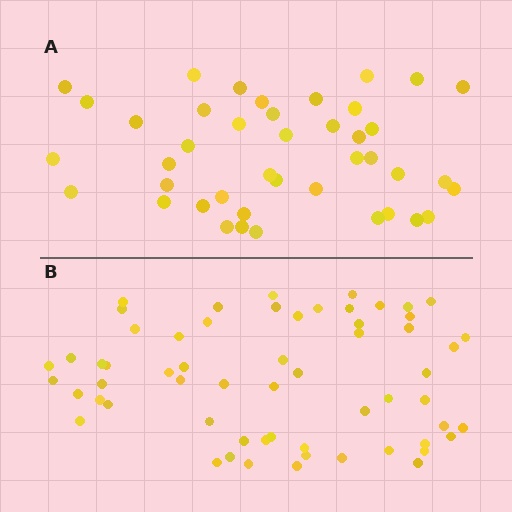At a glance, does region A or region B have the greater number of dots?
Region B (the bottom region) has more dots.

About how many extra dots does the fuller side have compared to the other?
Region B has approximately 20 more dots than region A.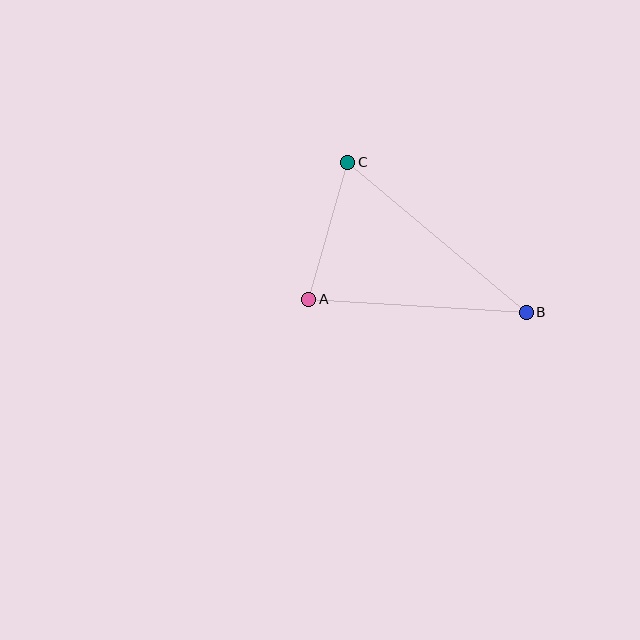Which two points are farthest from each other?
Points B and C are farthest from each other.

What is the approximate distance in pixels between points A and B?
The distance between A and B is approximately 218 pixels.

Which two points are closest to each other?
Points A and C are closest to each other.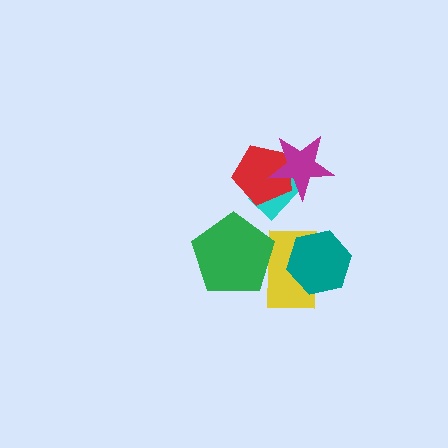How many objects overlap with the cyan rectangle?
2 objects overlap with the cyan rectangle.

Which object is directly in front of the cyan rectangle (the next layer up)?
The red pentagon is directly in front of the cyan rectangle.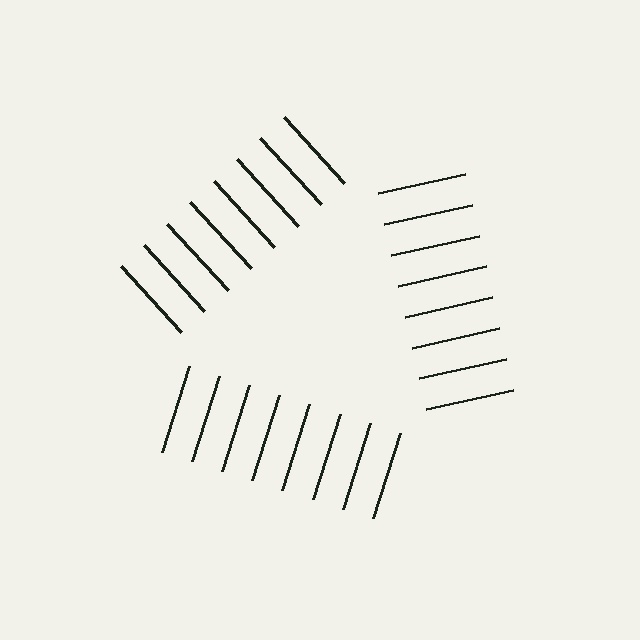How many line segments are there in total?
24 — 8 along each of the 3 edges.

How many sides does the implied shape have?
3 sides — the line-ends trace a triangle.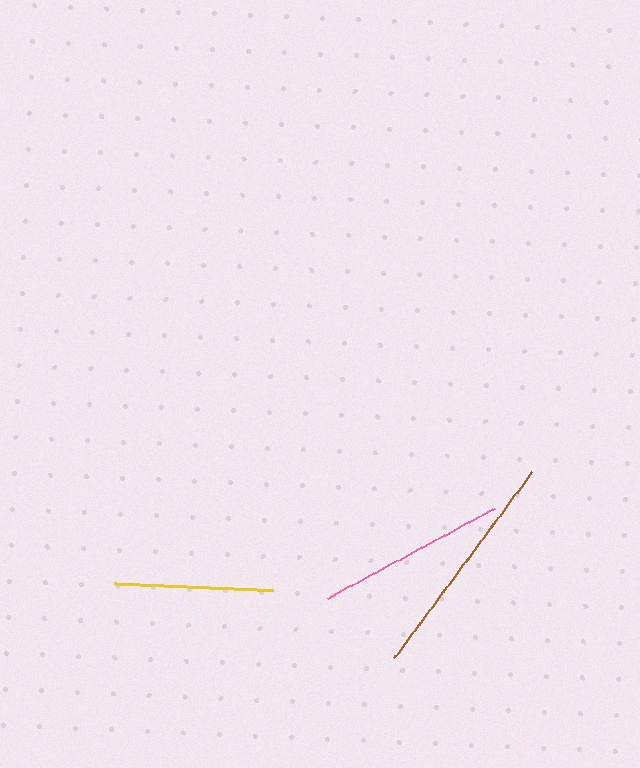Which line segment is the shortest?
The yellow line is the shortest at approximately 159 pixels.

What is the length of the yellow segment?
The yellow segment is approximately 159 pixels long.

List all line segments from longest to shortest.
From longest to shortest: brown, pink, yellow.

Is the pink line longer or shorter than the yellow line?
The pink line is longer than the yellow line.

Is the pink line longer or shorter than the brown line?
The brown line is longer than the pink line.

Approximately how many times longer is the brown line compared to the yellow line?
The brown line is approximately 1.5 times the length of the yellow line.